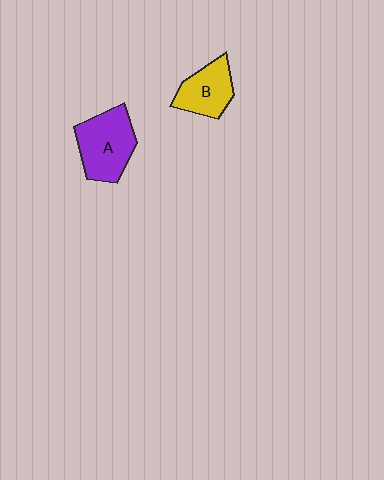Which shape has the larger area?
Shape A (purple).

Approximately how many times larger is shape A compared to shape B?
Approximately 1.4 times.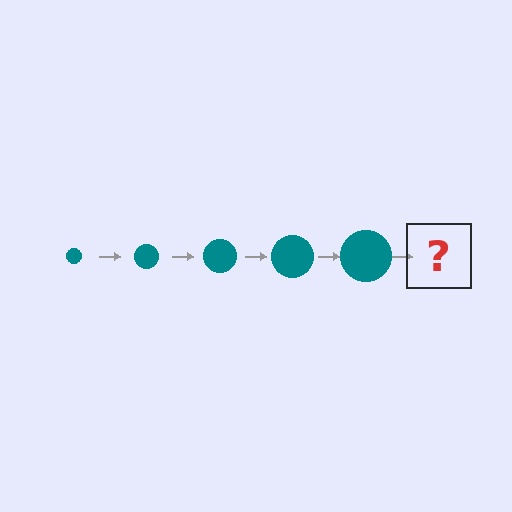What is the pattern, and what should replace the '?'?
The pattern is that the circle gets progressively larger each step. The '?' should be a teal circle, larger than the previous one.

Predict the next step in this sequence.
The next step is a teal circle, larger than the previous one.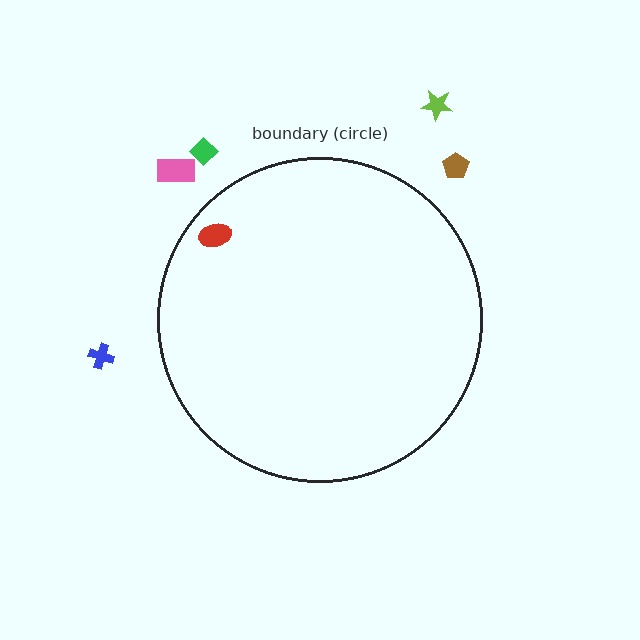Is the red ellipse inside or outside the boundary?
Inside.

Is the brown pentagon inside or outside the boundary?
Outside.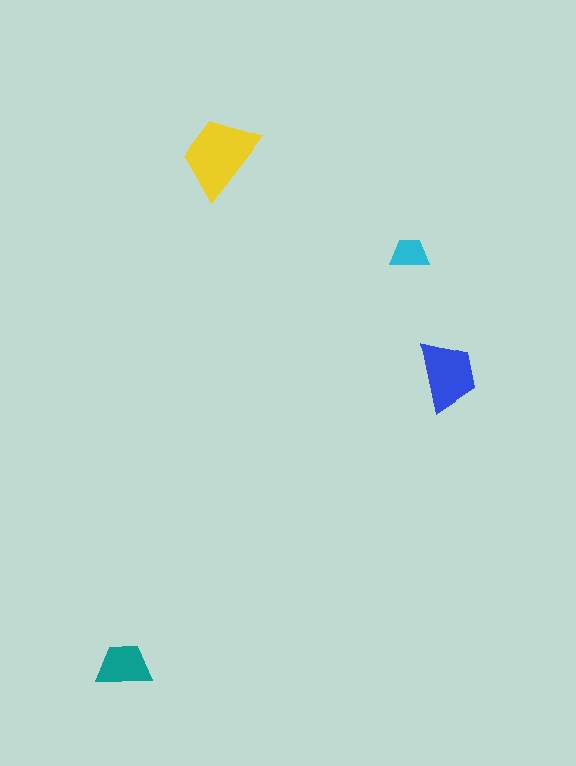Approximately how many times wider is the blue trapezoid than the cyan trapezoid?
About 2 times wider.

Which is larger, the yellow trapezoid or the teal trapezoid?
The yellow one.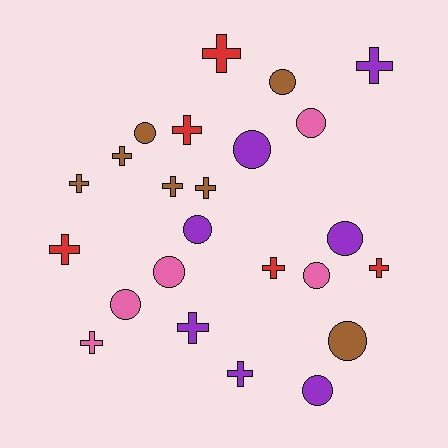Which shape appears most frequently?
Cross, with 13 objects.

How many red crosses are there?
There are 5 red crosses.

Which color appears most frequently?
Purple, with 7 objects.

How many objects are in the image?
There are 24 objects.